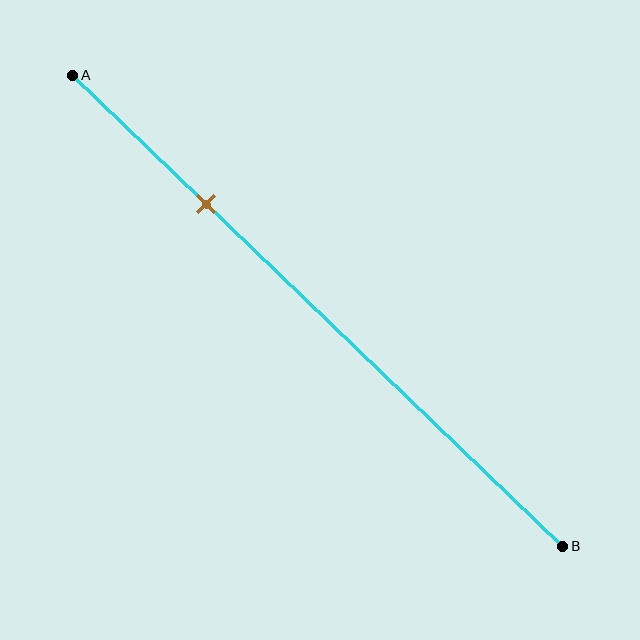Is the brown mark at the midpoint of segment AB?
No, the mark is at about 25% from A, not at the 50% midpoint.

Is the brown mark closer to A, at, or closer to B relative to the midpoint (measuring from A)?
The brown mark is closer to point A than the midpoint of segment AB.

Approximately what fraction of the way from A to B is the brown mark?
The brown mark is approximately 25% of the way from A to B.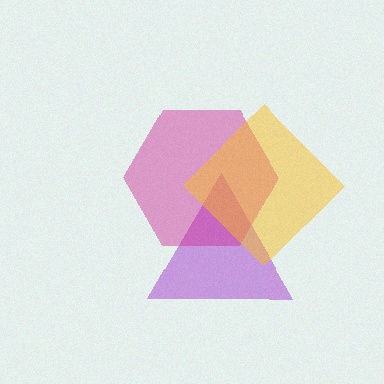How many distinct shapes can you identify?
There are 3 distinct shapes: a purple triangle, a magenta hexagon, a yellow diamond.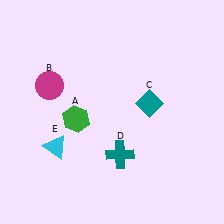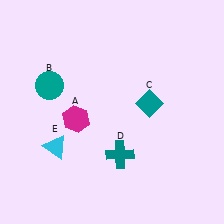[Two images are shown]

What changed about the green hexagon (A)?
In Image 1, A is green. In Image 2, it changed to magenta.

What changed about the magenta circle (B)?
In Image 1, B is magenta. In Image 2, it changed to teal.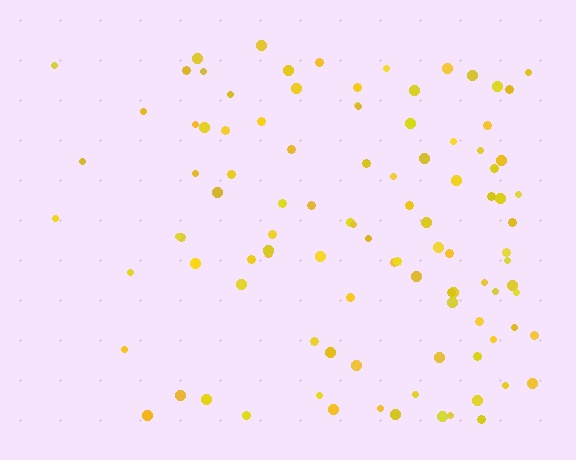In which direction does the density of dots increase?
From left to right, with the right side densest.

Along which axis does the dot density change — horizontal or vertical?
Horizontal.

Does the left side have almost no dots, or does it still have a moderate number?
Still a moderate number, just noticeably fewer than the right.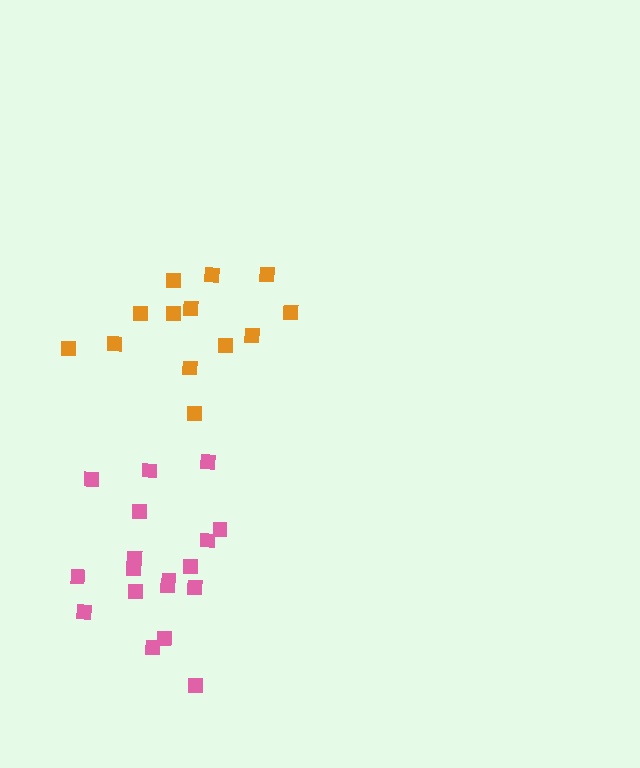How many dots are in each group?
Group 1: 18 dots, Group 2: 13 dots (31 total).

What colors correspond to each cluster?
The clusters are colored: pink, orange.